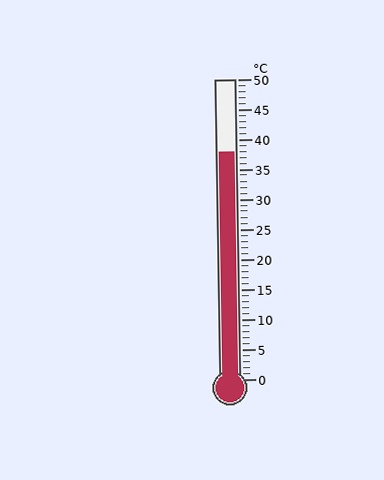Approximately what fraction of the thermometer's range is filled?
The thermometer is filled to approximately 75% of its range.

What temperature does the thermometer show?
The thermometer shows approximately 38°C.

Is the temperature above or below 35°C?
The temperature is above 35°C.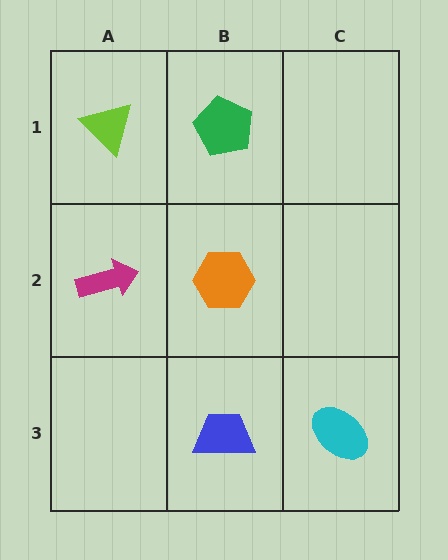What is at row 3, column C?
A cyan ellipse.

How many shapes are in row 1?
2 shapes.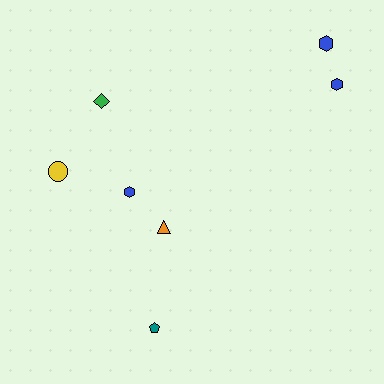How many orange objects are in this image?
There is 1 orange object.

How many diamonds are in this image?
There is 1 diamond.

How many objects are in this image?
There are 7 objects.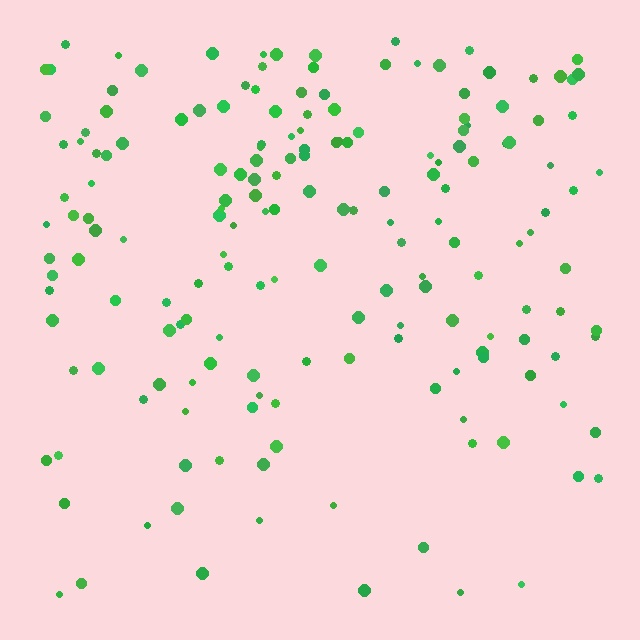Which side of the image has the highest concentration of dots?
The top.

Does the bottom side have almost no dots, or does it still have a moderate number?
Still a moderate number, just noticeably fewer than the top.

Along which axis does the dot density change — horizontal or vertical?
Vertical.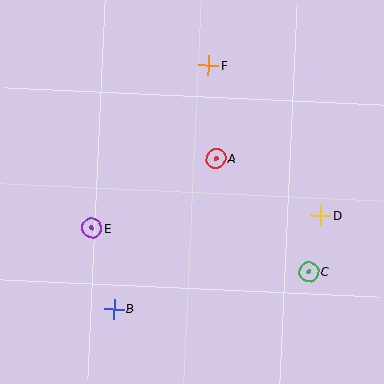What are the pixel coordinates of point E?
Point E is at (92, 228).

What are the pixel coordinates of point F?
Point F is at (208, 66).